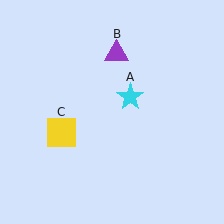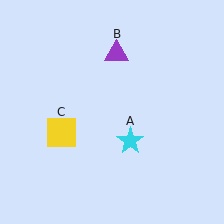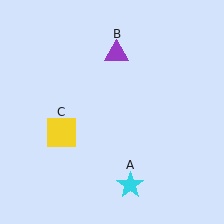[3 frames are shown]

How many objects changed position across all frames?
1 object changed position: cyan star (object A).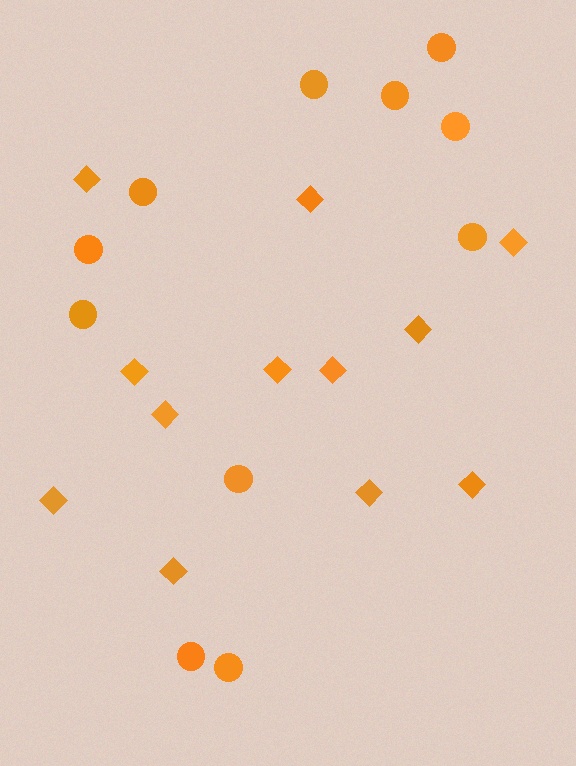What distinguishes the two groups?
There are 2 groups: one group of diamonds (12) and one group of circles (11).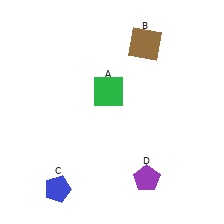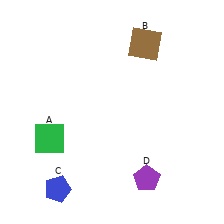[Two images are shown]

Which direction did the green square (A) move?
The green square (A) moved left.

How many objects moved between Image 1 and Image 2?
1 object moved between the two images.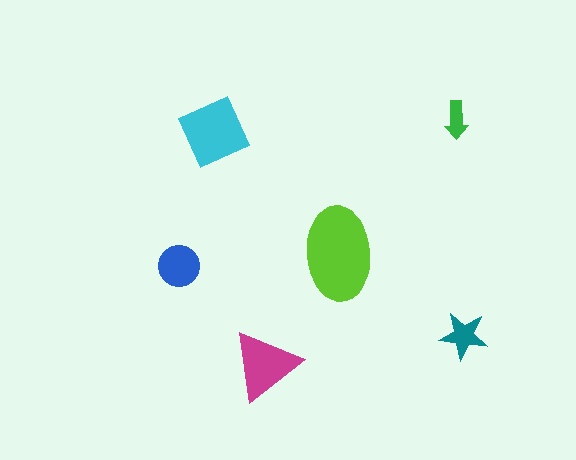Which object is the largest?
The lime ellipse.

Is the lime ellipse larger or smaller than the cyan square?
Larger.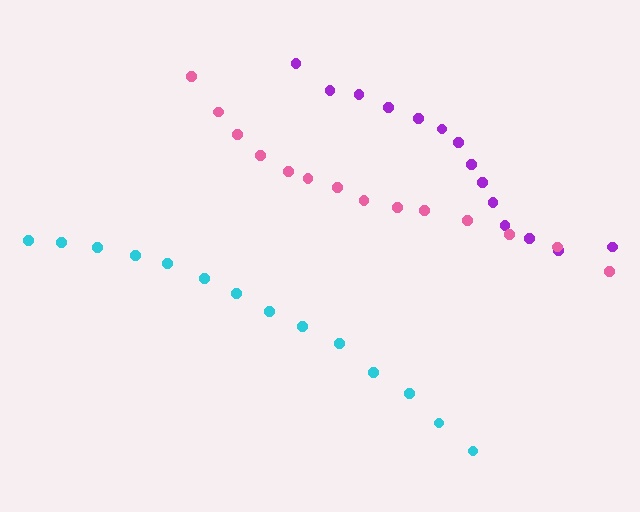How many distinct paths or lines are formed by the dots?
There are 3 distinct paths.